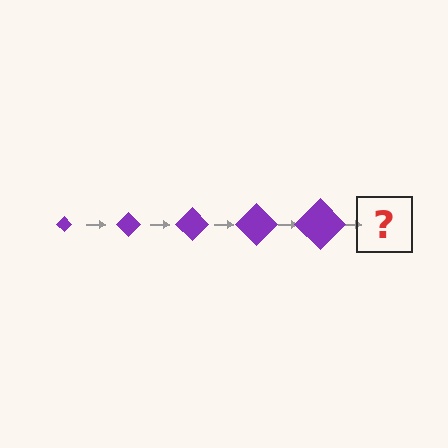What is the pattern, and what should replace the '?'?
The pattern is that the diamond gets progressively larger each step. The '?' should be a purple diamond, larger than the previous one.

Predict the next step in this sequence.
The next step is a purple diamond, larger than the previous one.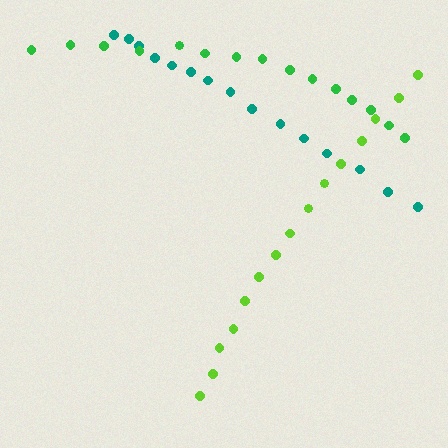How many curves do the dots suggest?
There are 3 distinct paths.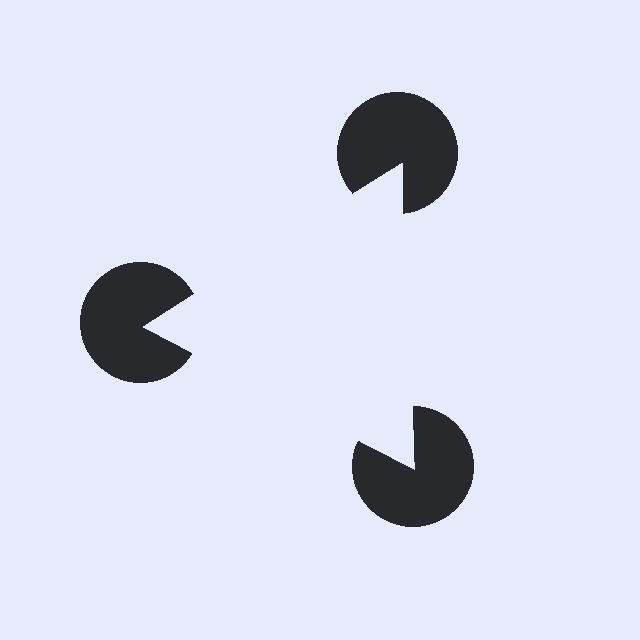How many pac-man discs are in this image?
There are 3 — one at each vertex of the illusory triangle.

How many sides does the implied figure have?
3 sides.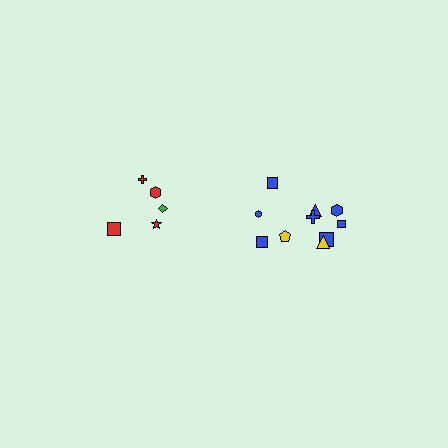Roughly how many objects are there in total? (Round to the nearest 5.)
Roughly 15 objects in total.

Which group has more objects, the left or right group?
The right group.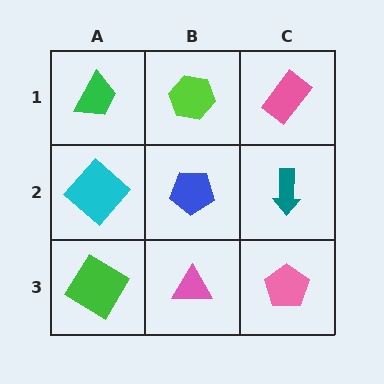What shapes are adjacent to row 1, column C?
A teal arrow (row 2, column C), a lime hexagon (row 1, column B).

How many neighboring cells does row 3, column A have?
2.